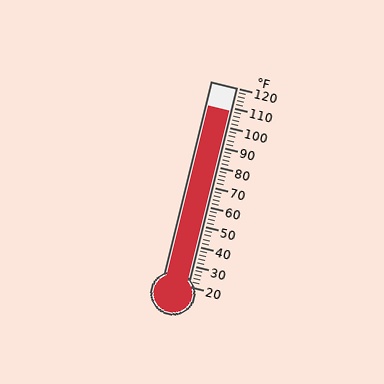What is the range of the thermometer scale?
The thermometer scale ranges from 20°F to 120°F.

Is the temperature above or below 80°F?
The temperature is above 80°F.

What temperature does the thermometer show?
The thermometer shows approximately 108°F.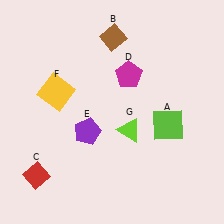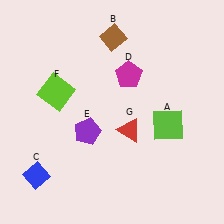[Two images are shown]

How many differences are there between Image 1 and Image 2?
There are 3 differences between the two images.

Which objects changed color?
C changed from red to blue. F changed from yellow to lime. G changed from lime to red.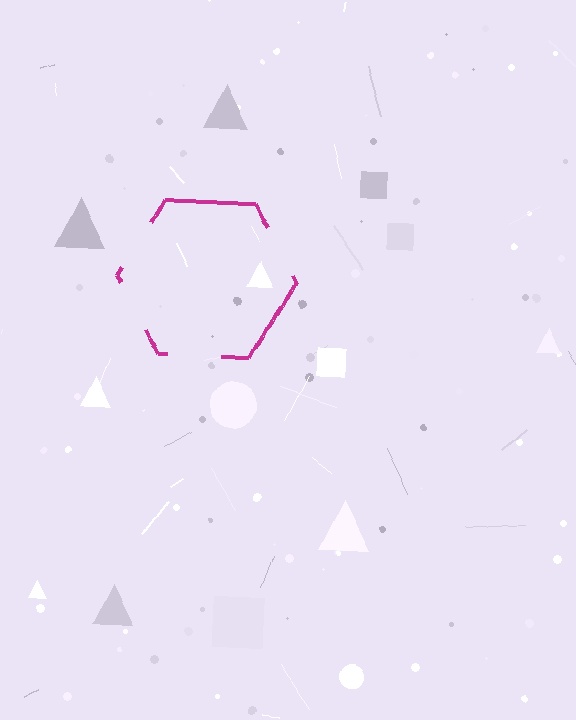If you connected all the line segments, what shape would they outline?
They would outline a hexagon.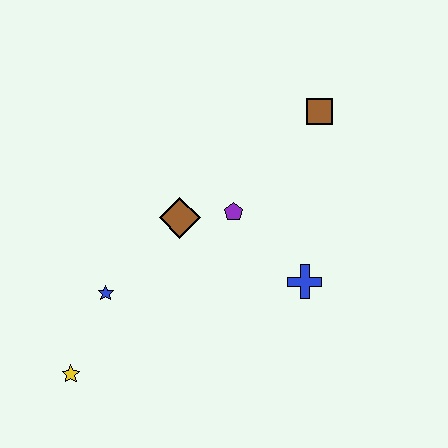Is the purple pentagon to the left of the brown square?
Yes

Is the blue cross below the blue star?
No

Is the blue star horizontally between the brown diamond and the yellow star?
Yes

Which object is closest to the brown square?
The purple pentagon is closest to the brown square.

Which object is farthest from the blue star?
The brown square is farthest from the blue star.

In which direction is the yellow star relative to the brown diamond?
The yellow star is below the brown diamond.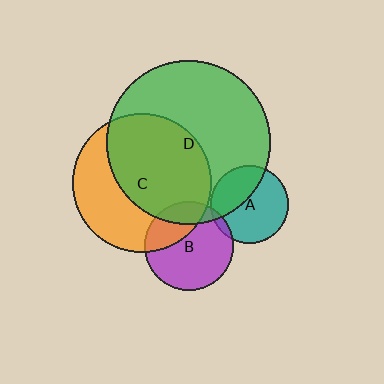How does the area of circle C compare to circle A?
Approximately 3.2 times.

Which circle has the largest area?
Circle D (green).